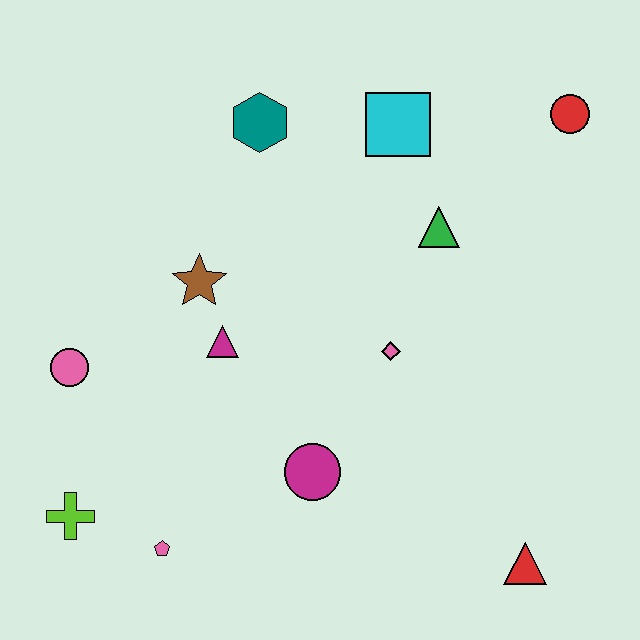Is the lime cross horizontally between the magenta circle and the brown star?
No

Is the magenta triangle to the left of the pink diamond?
Yes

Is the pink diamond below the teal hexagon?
Yes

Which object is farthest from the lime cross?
The red circle is farthest from the lime cross.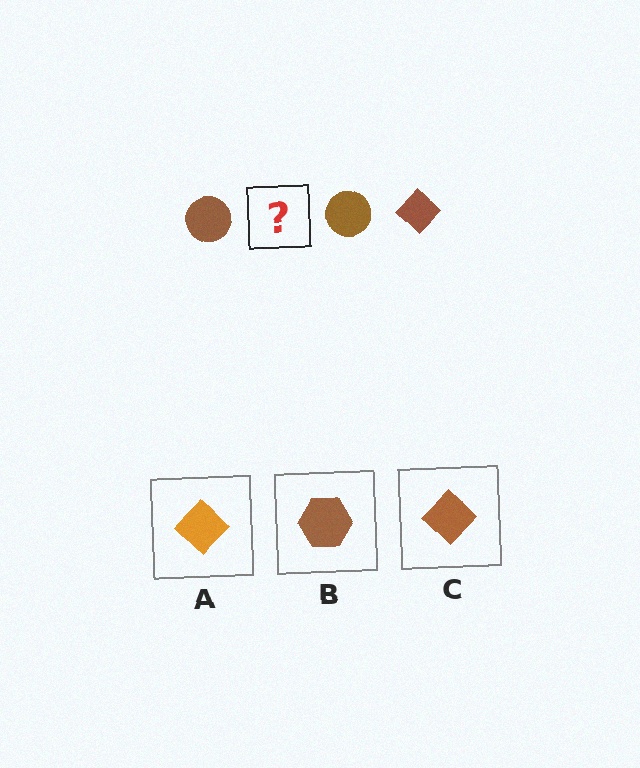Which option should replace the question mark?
Option C.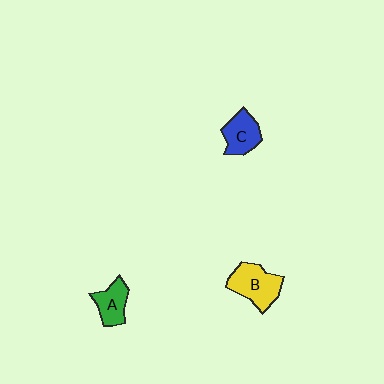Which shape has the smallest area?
Shape A (green).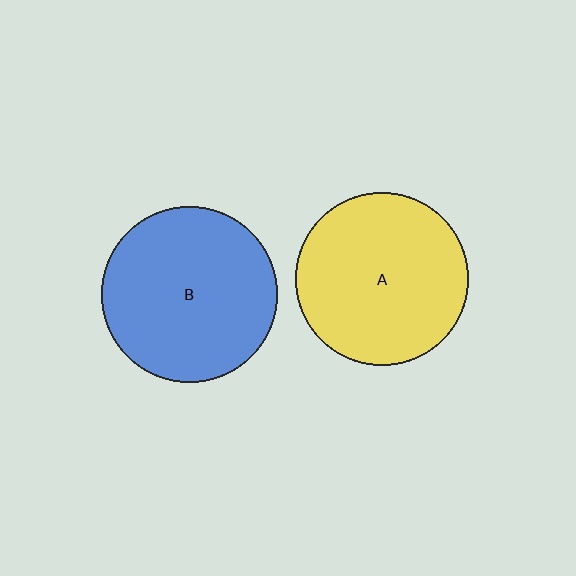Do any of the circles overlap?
No, none of the circles overlap.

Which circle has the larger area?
Circle B (blue).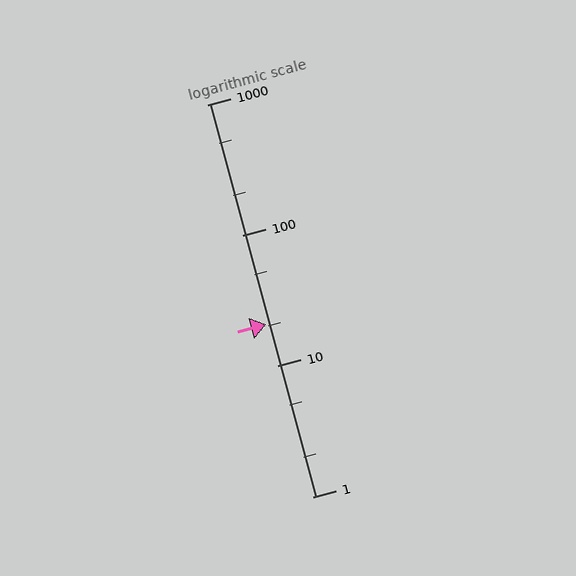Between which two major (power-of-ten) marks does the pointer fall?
The pointer is between 10 and 100.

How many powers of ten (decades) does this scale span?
The scale spans 3 decades, from 1 to 1000.